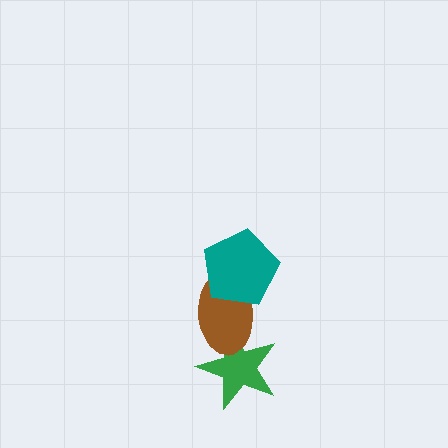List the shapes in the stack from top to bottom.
From top to bottom: the teal pentagon, the brown ellipse, the green star.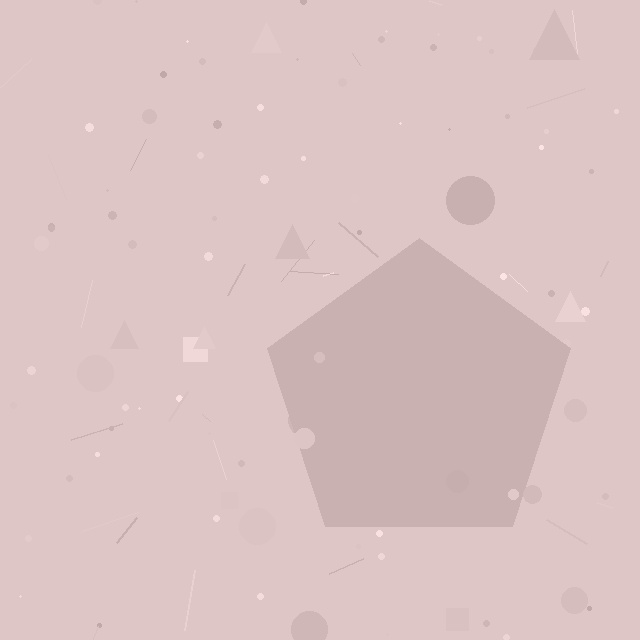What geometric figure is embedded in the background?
A pentagon is embedded in the background.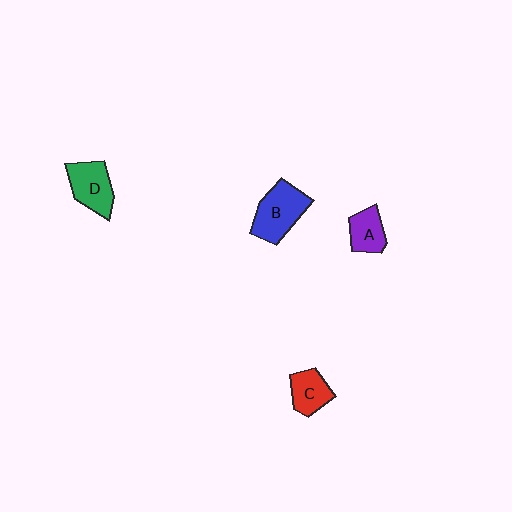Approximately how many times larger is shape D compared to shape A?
Approximately 1.4 times.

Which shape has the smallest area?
Shape A (purple).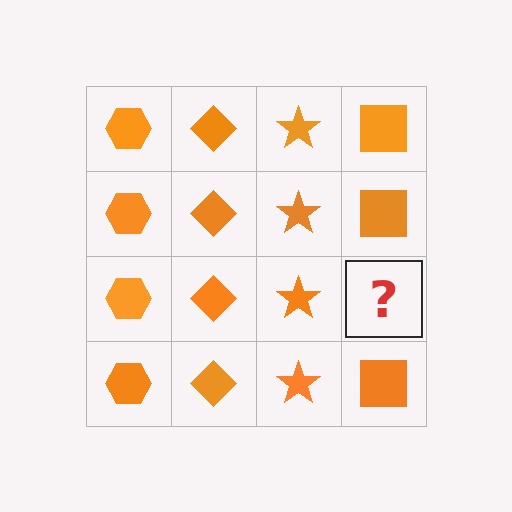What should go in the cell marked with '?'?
The missing cell should contain an orange square.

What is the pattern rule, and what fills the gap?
The rule is that each column has a consistent shape. The gap should be filled with an orange square.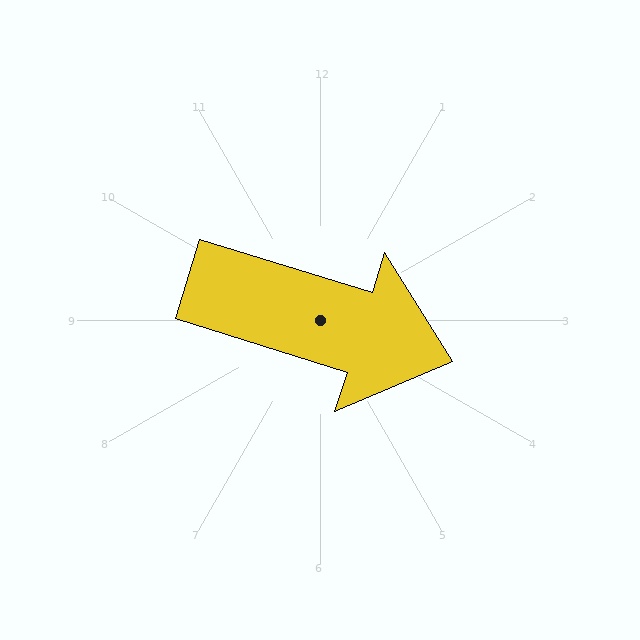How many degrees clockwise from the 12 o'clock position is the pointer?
Approximately 107 degrees.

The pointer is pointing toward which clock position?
Roughly 4 o'clock.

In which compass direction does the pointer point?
East.